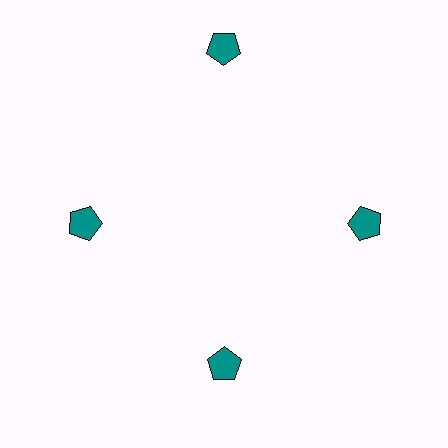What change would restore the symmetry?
The symmetry would be restored by moving it inward, back onto the ring so that all 4 pentagons sit at equal angles and equal distance from the center.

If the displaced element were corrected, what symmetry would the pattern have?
It would have 4-fold rotational symmetry — the pattern would map onto itself every 90 degrees.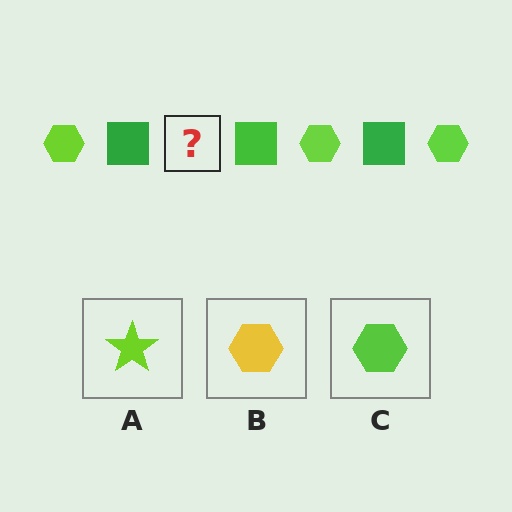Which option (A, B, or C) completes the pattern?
C.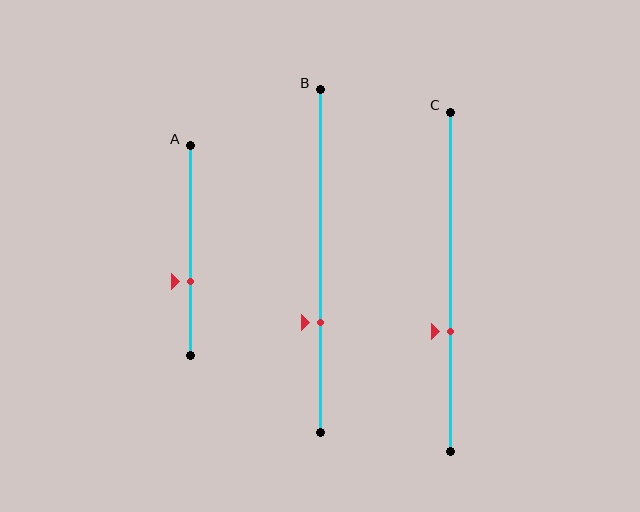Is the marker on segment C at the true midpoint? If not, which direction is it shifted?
No, the marker on segment C is shifted downward by about 15% of the segment length.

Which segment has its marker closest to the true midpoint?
Segment A has its marker closest to the true midpoint.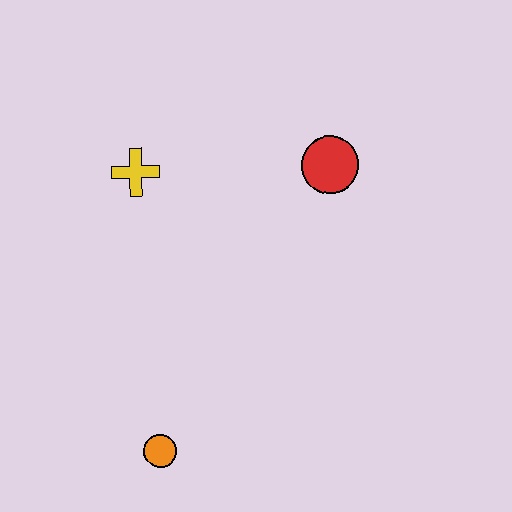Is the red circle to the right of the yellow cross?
Yes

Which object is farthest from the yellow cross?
The orange circle is farthest from the yellow cross.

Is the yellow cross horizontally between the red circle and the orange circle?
No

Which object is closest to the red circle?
The yellow cross is closest to the red circle.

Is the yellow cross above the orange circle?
Yes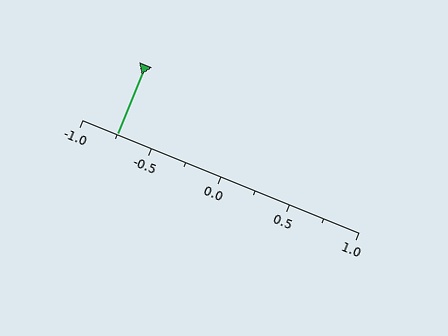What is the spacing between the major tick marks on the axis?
The major ticks are spaced 0.5 apart.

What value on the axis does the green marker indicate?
The marker indicates approximately -0.75.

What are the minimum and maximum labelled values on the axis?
The axis runs from -1.0 to 1.0.